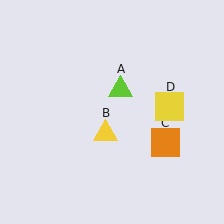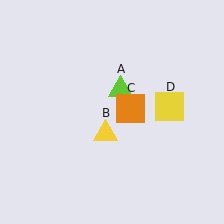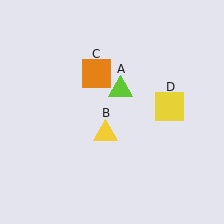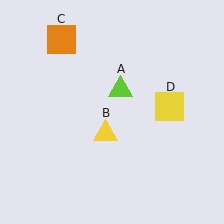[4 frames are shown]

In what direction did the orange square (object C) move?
The orange square (object C) moved up and to the left.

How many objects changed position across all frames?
1 object changed position: orange square (object C).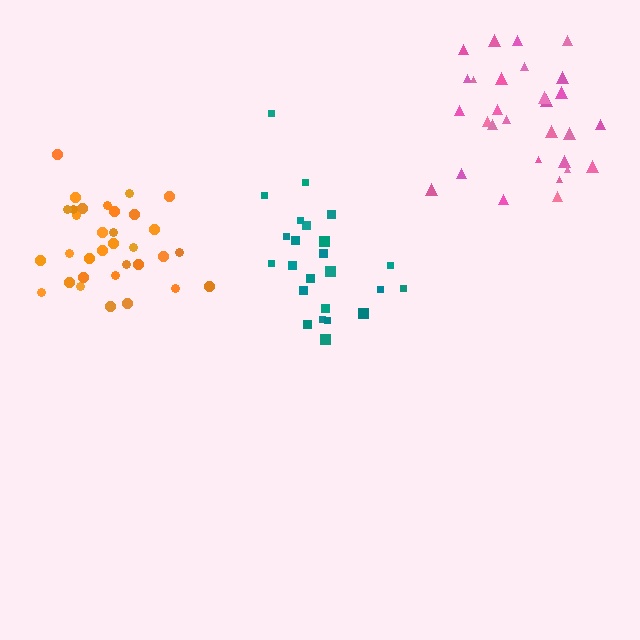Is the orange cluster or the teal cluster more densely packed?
Orange.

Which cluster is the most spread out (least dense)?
Pink.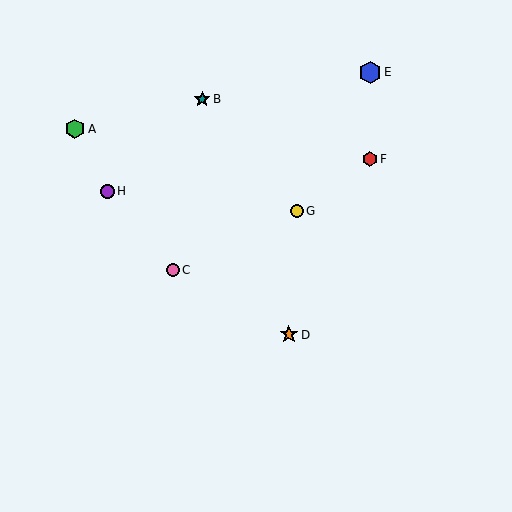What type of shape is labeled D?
Shape D is an orange star.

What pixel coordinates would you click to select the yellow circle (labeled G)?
Click at (297, 211) to select the yellow circle G.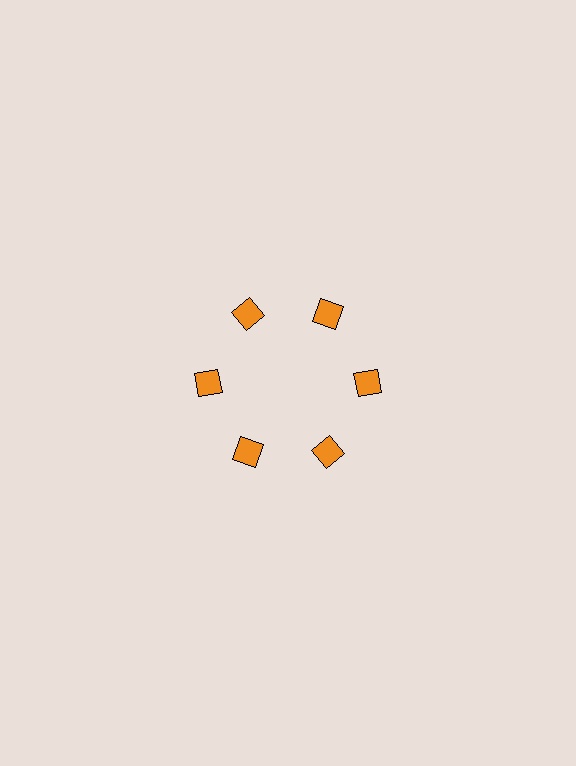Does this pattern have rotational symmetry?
Yes, this pattern has 6-fold rotational symmetry. It looks the same after rotating 60 degrees around the center.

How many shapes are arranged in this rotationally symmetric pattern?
There are 6 shapes, arranged in 6 groups of 1.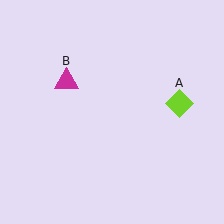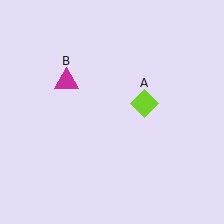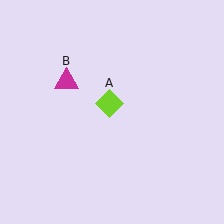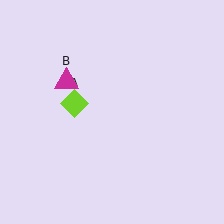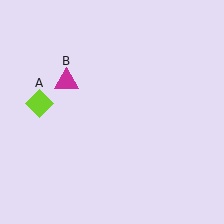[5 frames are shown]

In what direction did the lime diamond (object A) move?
The lime diamond (object A) moved left.